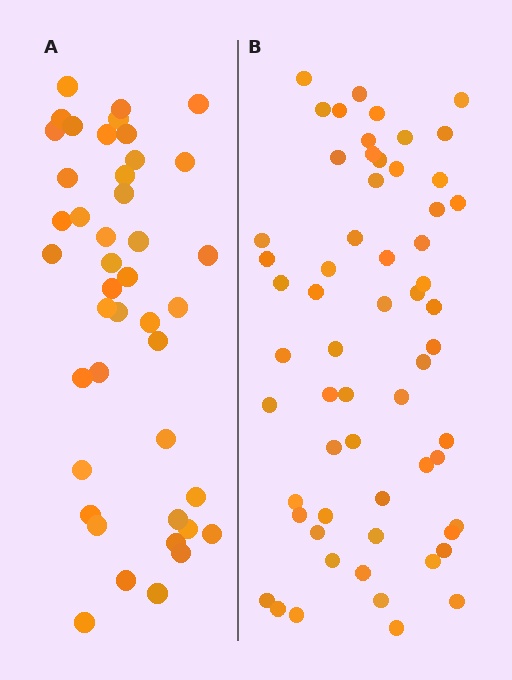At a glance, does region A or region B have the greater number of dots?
Region B (the right region) has more dots.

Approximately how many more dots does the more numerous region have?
Region B has approximately 15 more dots than region A.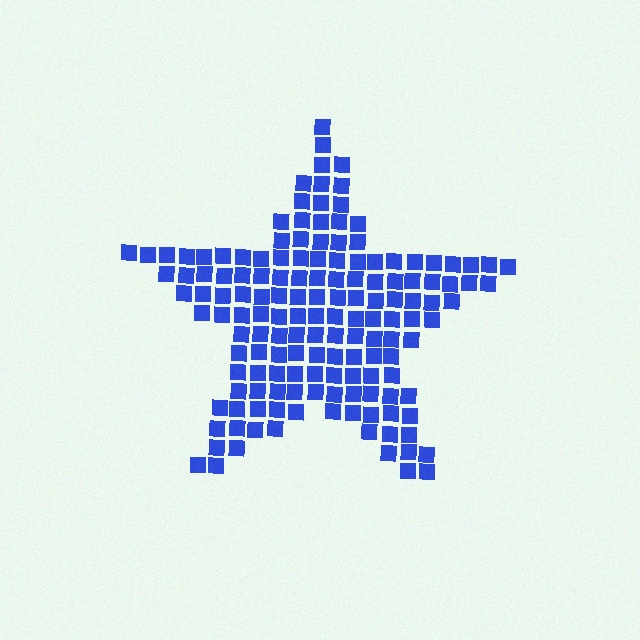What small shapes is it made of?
It is made of small squares.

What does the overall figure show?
The overall figure shows a star.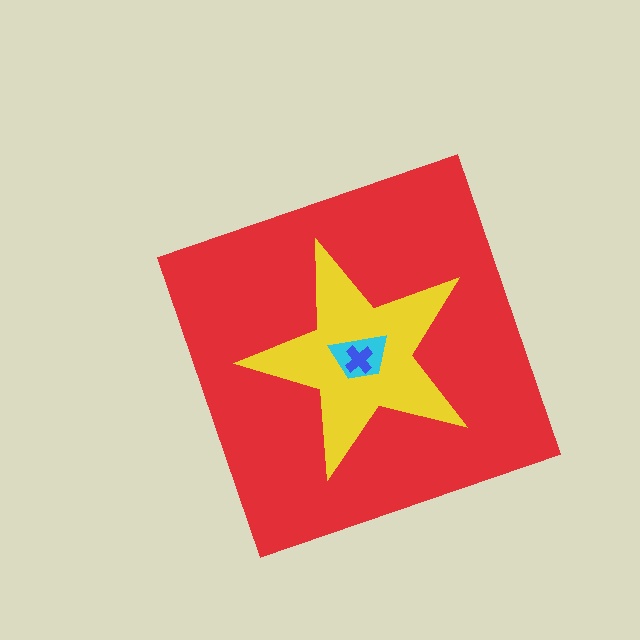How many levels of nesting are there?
4.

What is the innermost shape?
The blue cross.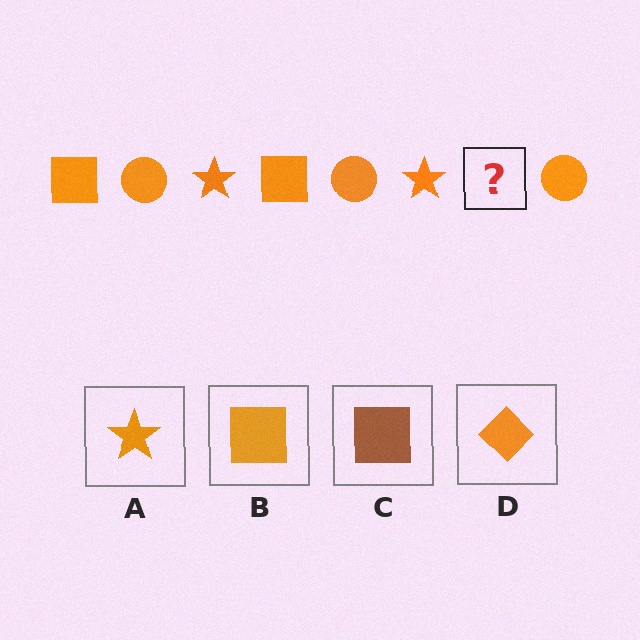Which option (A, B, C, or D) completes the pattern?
B.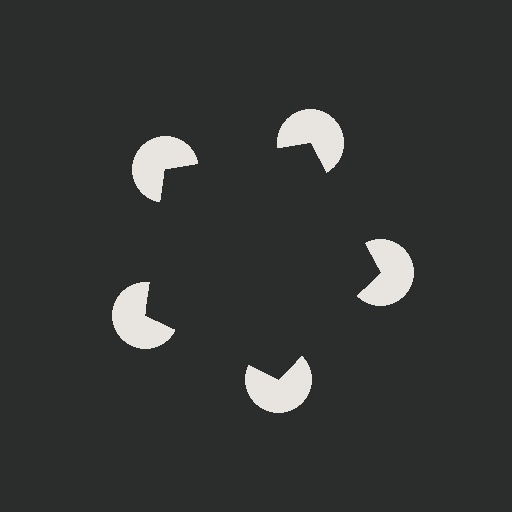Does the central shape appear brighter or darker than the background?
It typically appears slightly darker than the background, even though no actual brightness change is drawn.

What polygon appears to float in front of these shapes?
An illusory pentagon — its edges are inferred from the aligned wedge cuts in the pac-man discs, not physically drawn.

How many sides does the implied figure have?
5 sides.